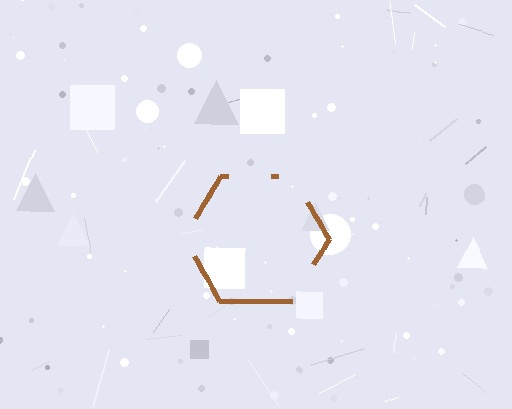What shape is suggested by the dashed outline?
The dashed outline suggests a hexagon.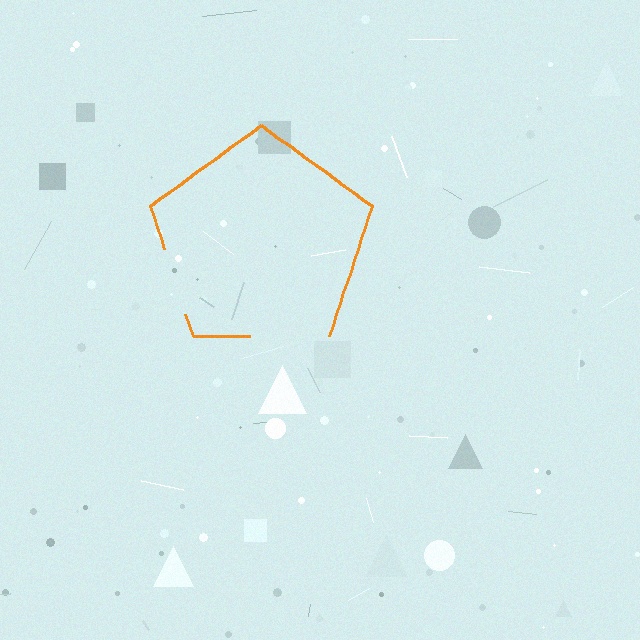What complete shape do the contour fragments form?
The contour fragments form a pentagon.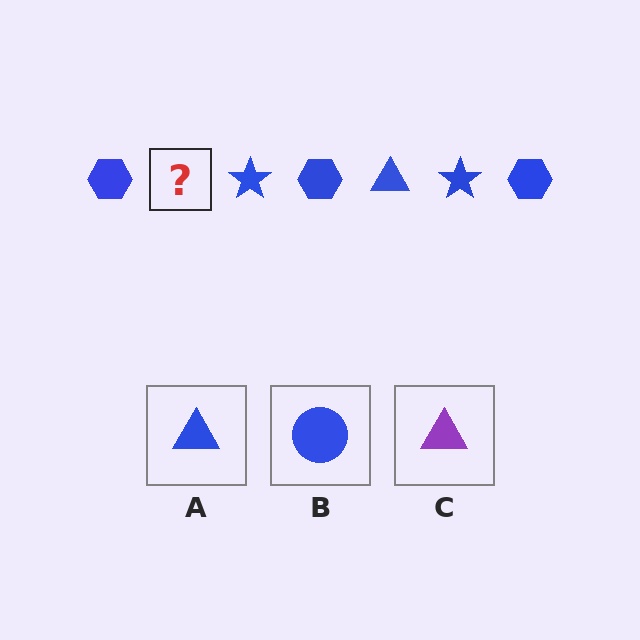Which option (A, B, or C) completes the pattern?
A.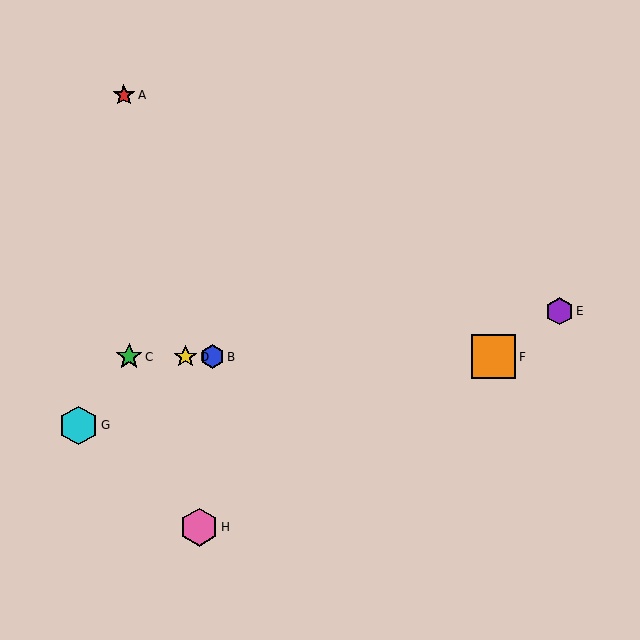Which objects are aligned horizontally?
Objects B, C, D, F are aligned horizontally.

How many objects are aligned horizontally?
4 objects (B, C, D, F) are aligned horizontally.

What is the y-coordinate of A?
Object A is at y≈95.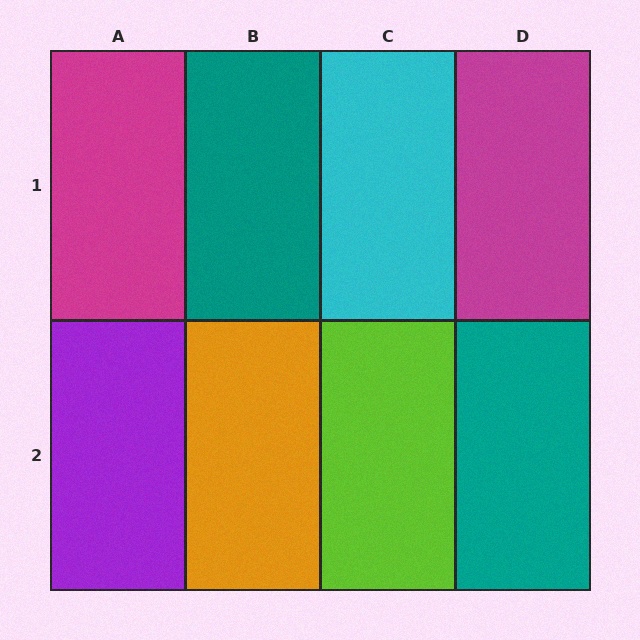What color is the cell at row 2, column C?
Lime.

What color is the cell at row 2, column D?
Teal.